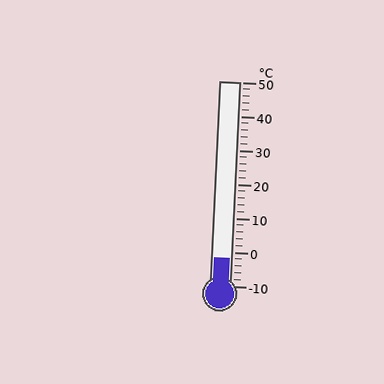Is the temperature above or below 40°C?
The temperature is below 40°C.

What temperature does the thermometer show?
The thermometer shows approximately -2°C.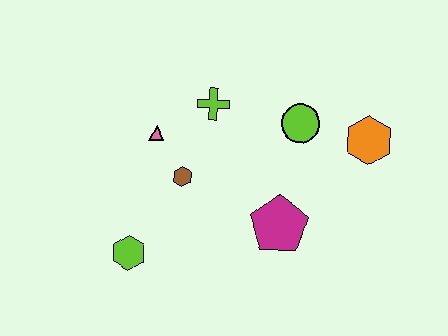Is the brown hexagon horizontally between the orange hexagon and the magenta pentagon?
No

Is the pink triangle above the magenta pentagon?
Yes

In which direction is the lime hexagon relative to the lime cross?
The lime hexagon is below the lime cross.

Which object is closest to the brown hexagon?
The pink triangle is closest to the brown hexagon.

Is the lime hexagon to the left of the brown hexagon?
Yes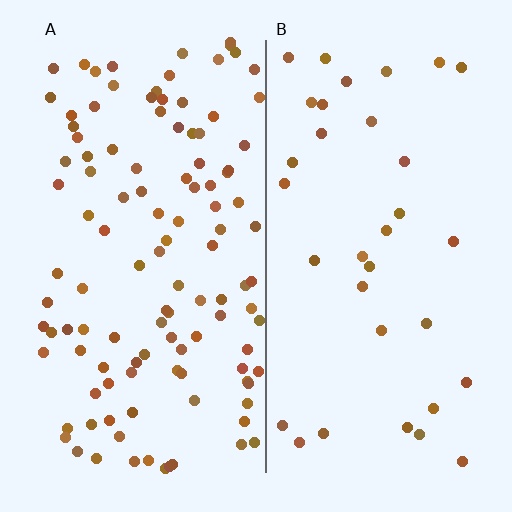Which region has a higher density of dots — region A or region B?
A (the left).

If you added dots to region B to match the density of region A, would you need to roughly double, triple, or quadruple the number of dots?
Approximately triple.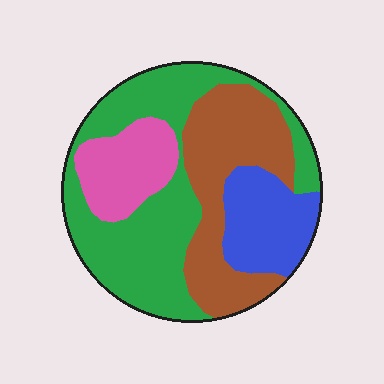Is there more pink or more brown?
Brown.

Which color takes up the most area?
Green, at roughly 40%.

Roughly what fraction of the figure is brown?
Brown takes up about one quarter (1/4) of the figure.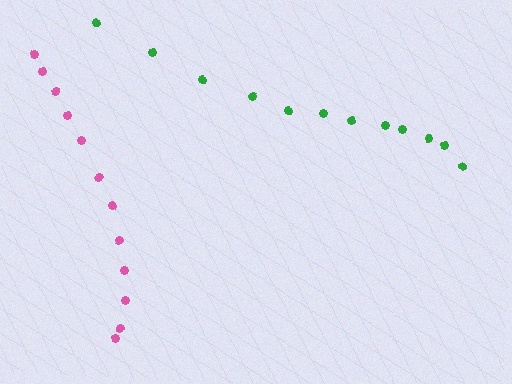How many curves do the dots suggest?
There are 2 distinct paths.